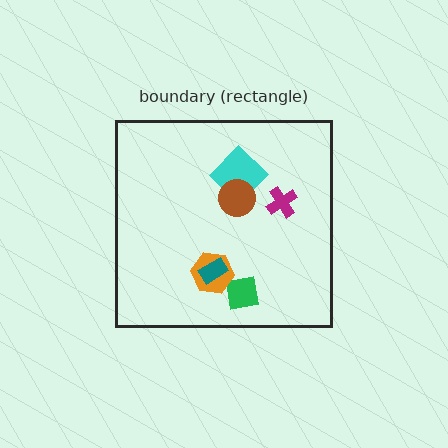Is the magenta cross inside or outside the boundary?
Inside.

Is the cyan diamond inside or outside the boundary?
Inside.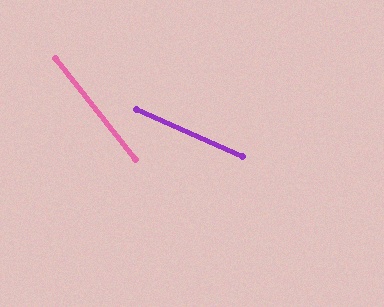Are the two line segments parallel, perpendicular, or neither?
Neither parallel nor perpendicular — they differ by about 28°.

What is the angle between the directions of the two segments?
Approximately 28 degrees.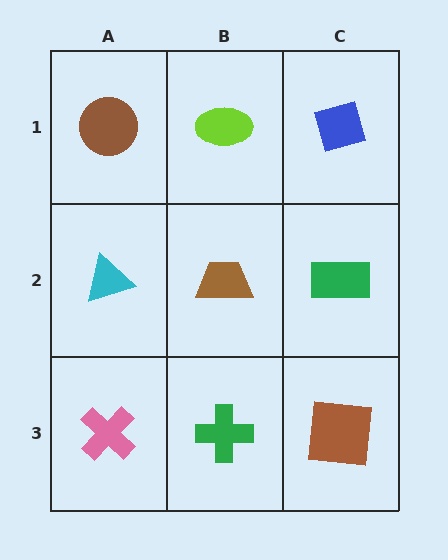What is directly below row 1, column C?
A green rectangle.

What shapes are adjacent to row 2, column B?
A lime ellipse (row 1, column B), a green cross (row 3, column B), a cyan triangle (row 2, column A), a green rectangle (row 2, column C).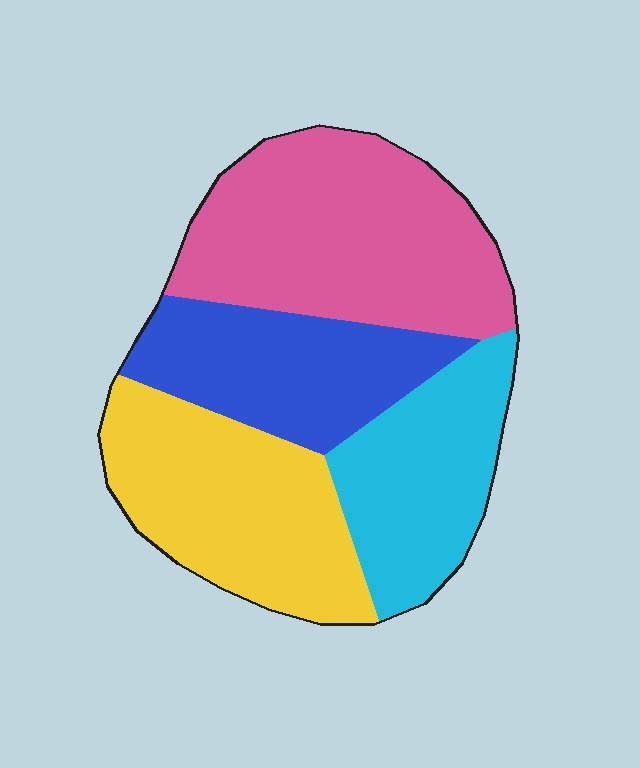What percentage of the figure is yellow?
Yellow takes up between a sixth and a third of the figure.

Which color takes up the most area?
Pink, at roughly 35%.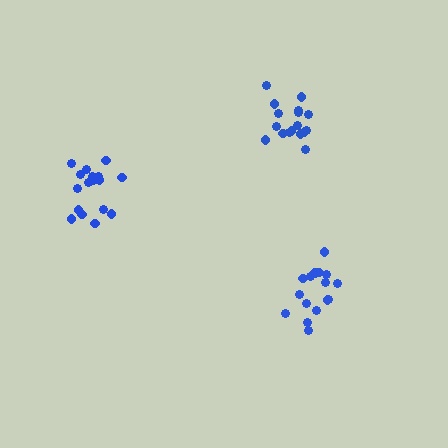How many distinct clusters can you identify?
There are 3 distinct clusters.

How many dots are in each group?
Group 1: 16 dots, Group 2: 17 dots, Group 3: 17 dots (50 total).